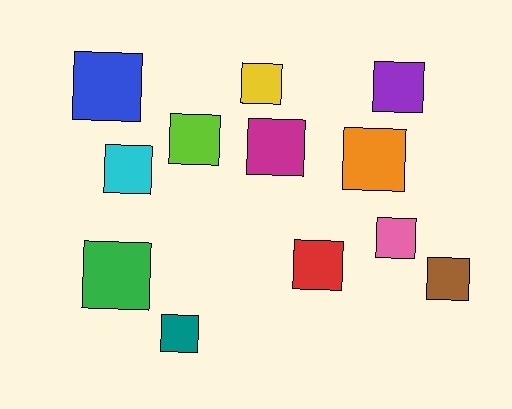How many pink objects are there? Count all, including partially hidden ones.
There is 1 pink object.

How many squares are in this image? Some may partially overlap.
There are 12 squares.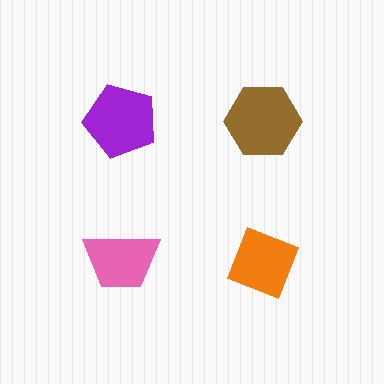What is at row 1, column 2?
A brown hexagon.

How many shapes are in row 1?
2 shapes.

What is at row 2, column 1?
A pink trapezoid.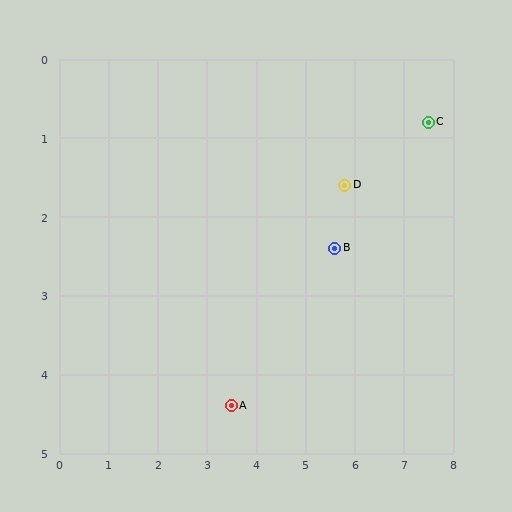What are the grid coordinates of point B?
Point B is at approximately (5.6, 2.4).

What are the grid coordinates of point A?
Point A is at approximately (3.5, 4.4).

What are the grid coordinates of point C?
Point C is at approximately (7.5, 0.8).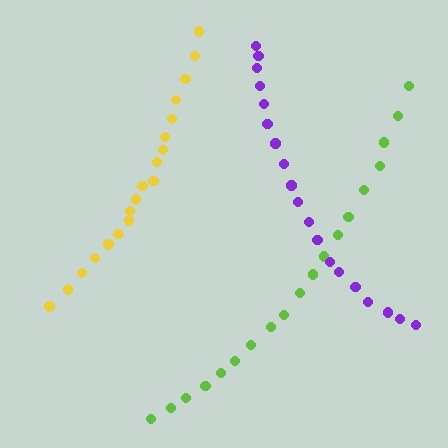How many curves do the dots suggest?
There are 3 distinct paths.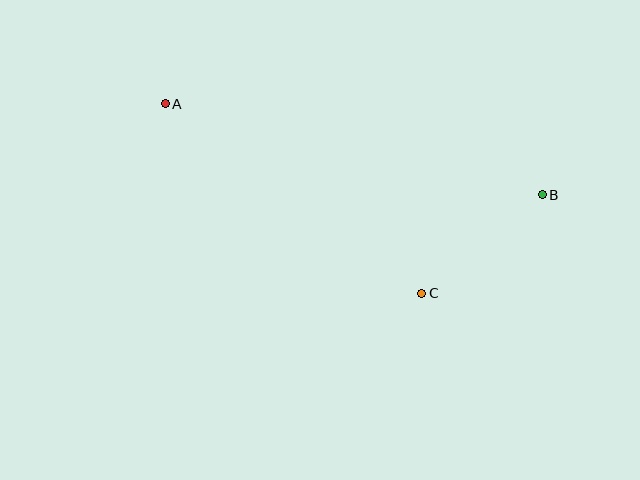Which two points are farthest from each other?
Points A and B are farthest from each other.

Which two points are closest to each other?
Points B and C are closest to each other.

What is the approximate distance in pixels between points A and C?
The distance between A and C is approximately 319 pixels.